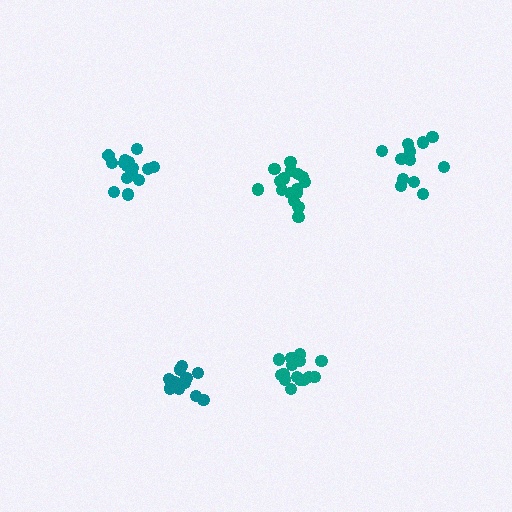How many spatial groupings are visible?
There are 5 spatial groupings.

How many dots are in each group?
Group 1: 15 dots, Group 2: 16 dots, Group 3: 16 dots, Group 4: 12 dots, Group 5: 12 dots (71 total).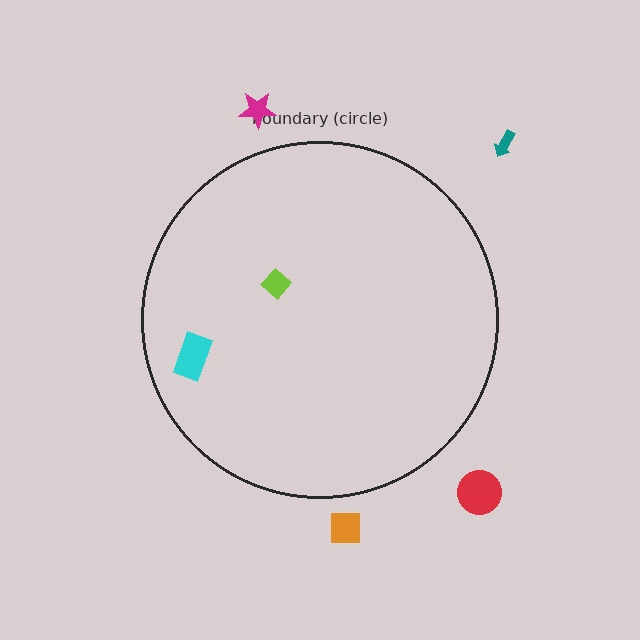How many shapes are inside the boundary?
2 inside, 4 outside.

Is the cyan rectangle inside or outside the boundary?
Inside.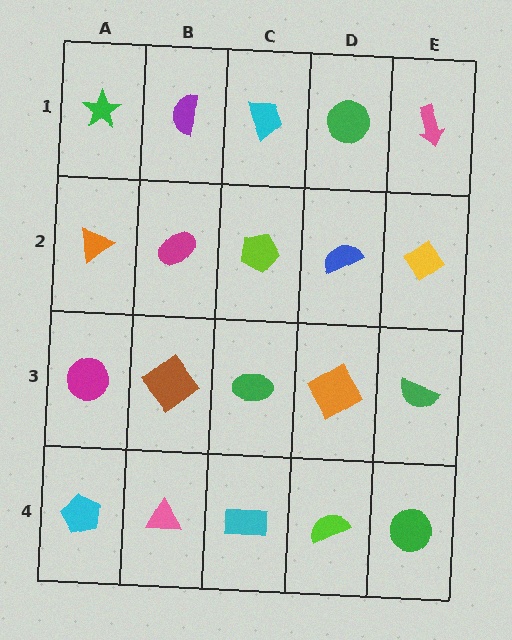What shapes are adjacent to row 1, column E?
A yellow diamond (row 2, column E), a green circle (row 1, column D).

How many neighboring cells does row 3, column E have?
3.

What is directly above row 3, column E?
A yellow diamond.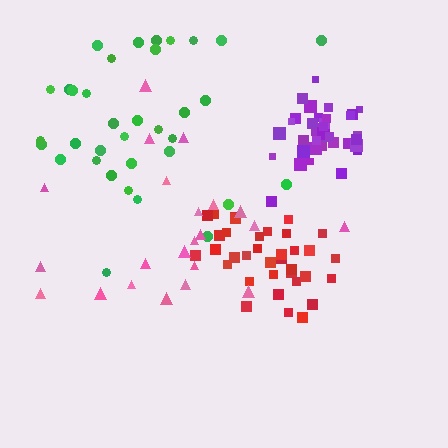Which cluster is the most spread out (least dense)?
Pink.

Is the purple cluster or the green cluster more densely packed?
Purple.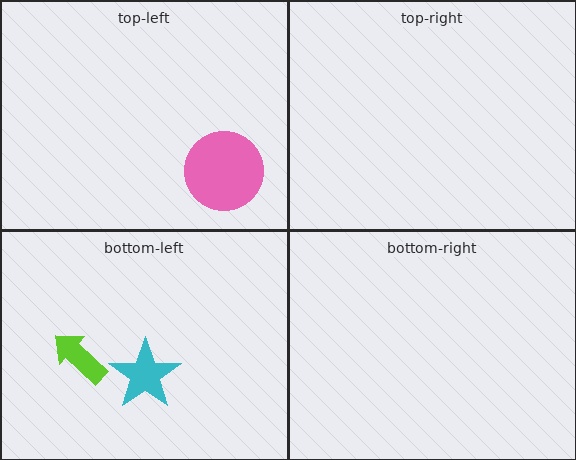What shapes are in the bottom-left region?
The lime arrow, the cyan star.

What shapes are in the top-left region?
The pink circle.